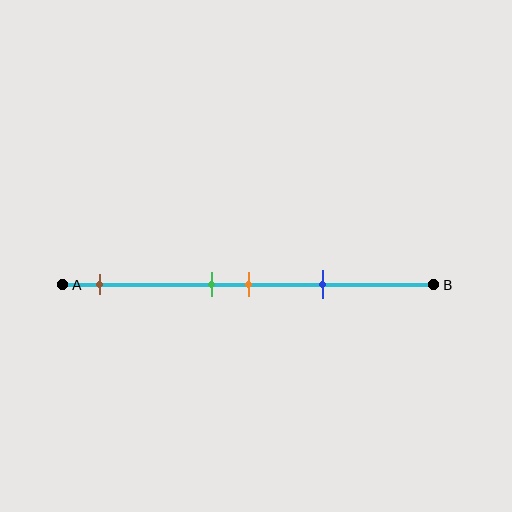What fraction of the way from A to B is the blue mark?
The blue mark is approximately 70% (0.7) of the way from A to B.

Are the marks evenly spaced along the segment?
No, the marks are not evenly spaced.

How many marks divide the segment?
There are 4 marks dividing the segment.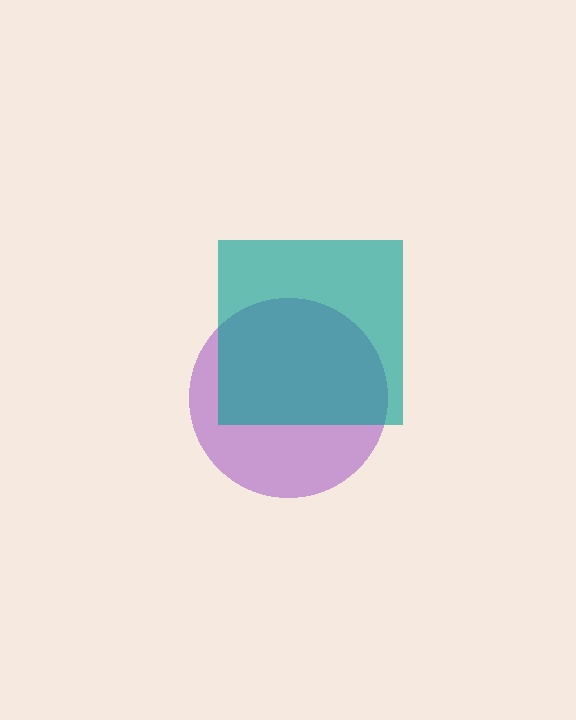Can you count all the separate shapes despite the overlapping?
Yes, there are 2 separate shapes.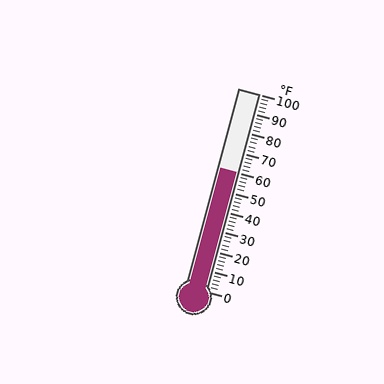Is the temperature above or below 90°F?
The temperature is below 90°F.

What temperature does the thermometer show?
The thermometer shows approximately 60°F.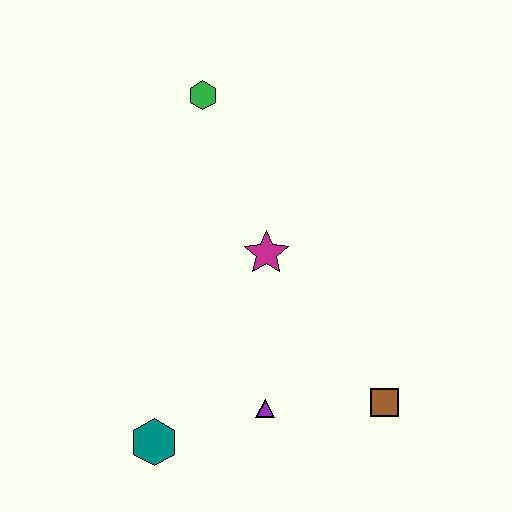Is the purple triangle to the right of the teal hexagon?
Yes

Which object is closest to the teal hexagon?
The purple triangle is closest to the teal hexagon.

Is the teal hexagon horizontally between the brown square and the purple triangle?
No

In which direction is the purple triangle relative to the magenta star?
The purple triangle is below the magenta star.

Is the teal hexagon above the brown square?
No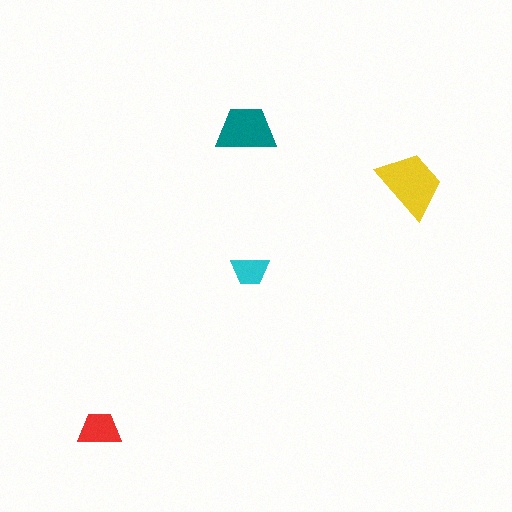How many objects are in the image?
There are 4 objects in the image.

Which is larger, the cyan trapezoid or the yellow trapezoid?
The yellow one.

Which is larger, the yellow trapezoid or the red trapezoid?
The yellow one.